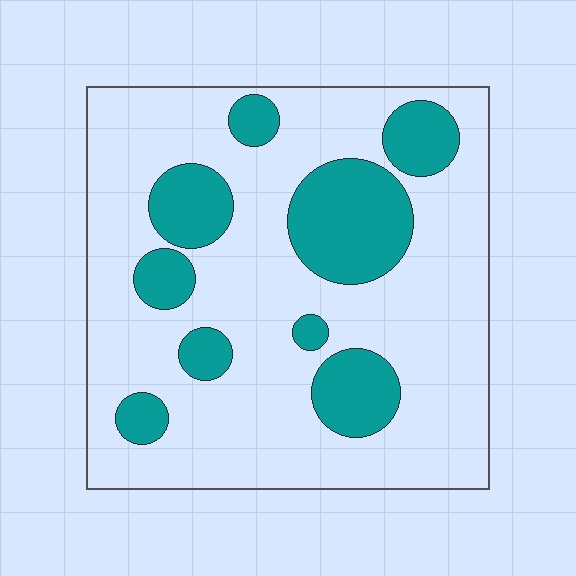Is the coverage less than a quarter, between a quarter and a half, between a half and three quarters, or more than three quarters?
Less than a quarter.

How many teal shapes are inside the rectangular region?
9.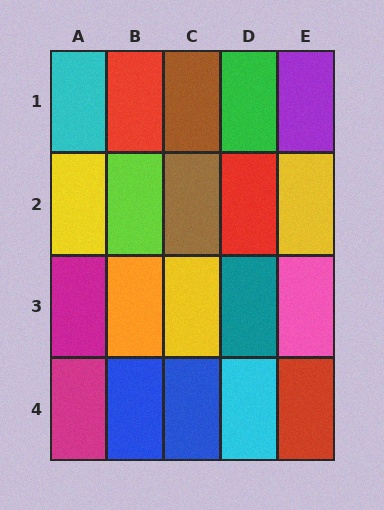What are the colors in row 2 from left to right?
Yellow, lime, brown, red, yellow.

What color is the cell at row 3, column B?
Orange.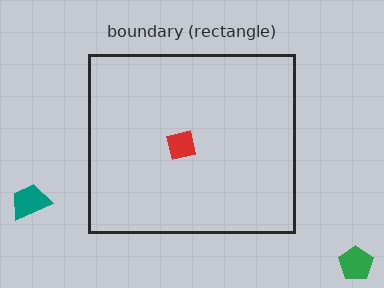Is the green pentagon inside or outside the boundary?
Outside.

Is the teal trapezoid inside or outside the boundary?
Outside.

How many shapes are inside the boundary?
1 inside, 2 outside.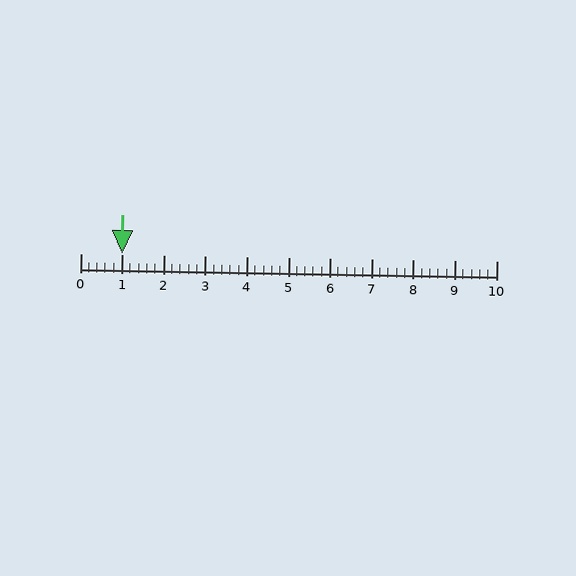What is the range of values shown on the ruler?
The ruler shows values from 0 to 10.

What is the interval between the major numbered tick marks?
The major tick marks are spaced 1 units apart.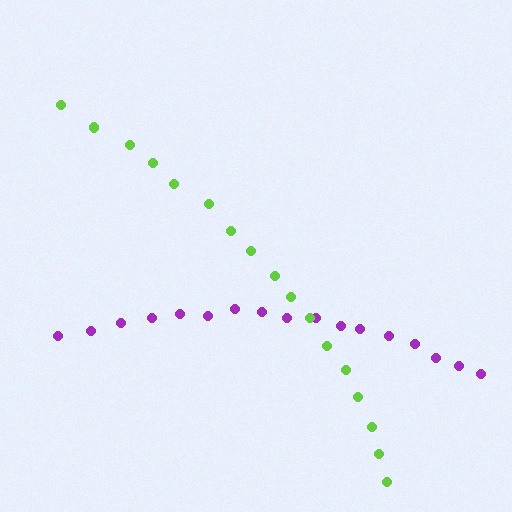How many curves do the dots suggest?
There are 2 distinct paths.